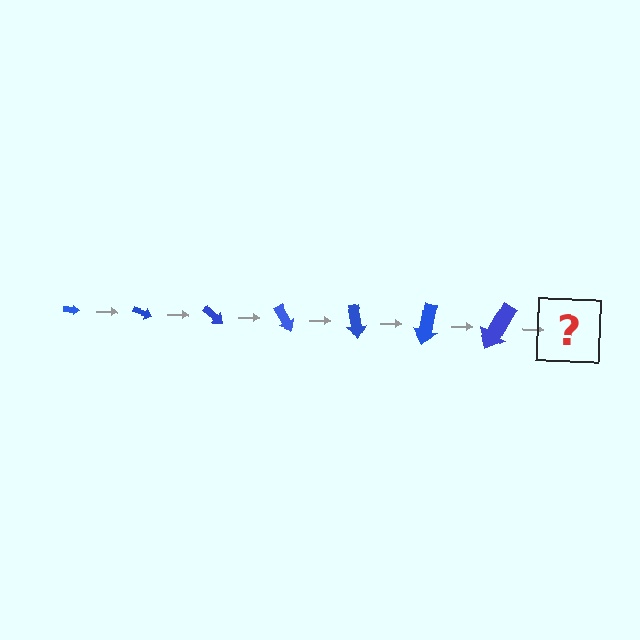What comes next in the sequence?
The next element should be an arrow, larger than the previous one and rotated 140 degrees from the start.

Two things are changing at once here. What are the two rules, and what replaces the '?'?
The two rules are that the arrow grows larger each step and it rotates 20 degrees each step. The '?' should be an arrow, larger than the previous one and rotated 140 degrees from the start.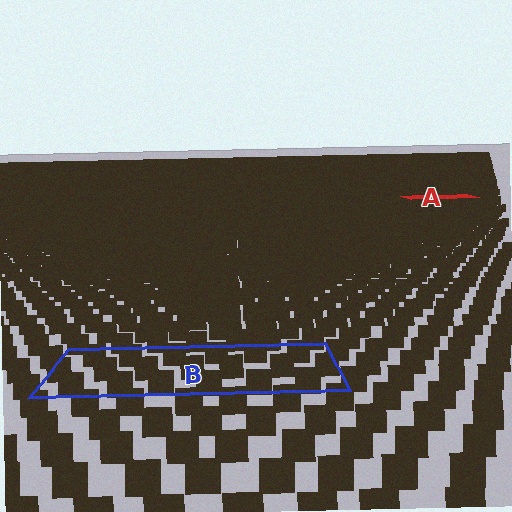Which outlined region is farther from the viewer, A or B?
Region A is farther from the viewer — the texture elements inside it appear smaller and more densely packed.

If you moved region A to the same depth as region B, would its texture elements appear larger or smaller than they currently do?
They would appear larger. At a closer depth, the same texture elements are projected at a bigger on-screen size.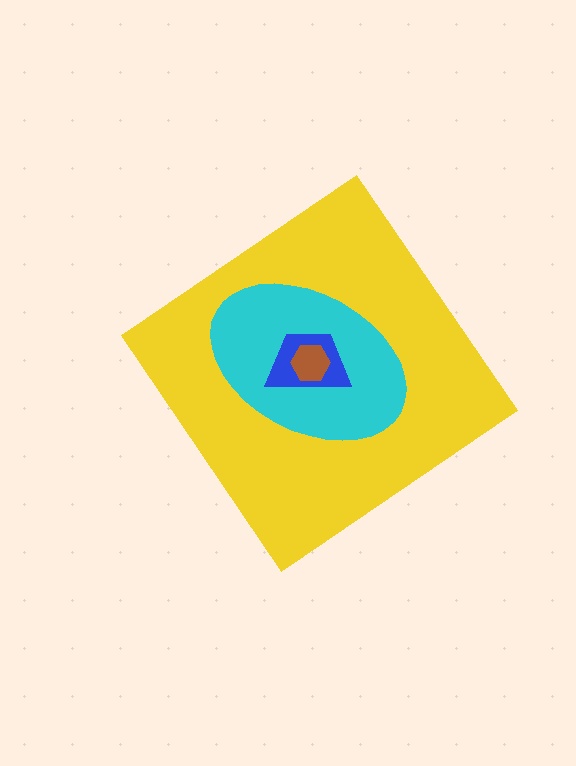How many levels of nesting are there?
4.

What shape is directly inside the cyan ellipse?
The blue trapezoid.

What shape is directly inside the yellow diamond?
The cyan ellipse.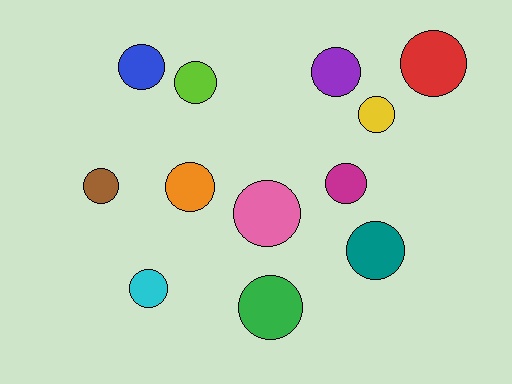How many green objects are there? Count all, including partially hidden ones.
There is 1 green object.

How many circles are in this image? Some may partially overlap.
There are 12 circles.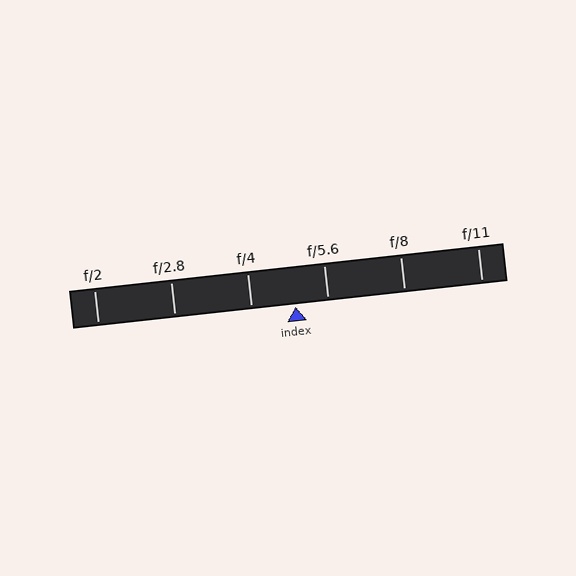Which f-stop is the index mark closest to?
The index mark is closest to f/5.6.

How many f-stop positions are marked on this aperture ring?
There are 6 f-stop positions marked.